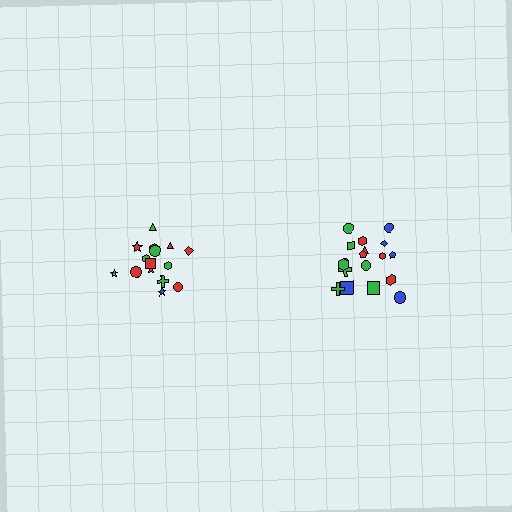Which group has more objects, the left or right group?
The right group.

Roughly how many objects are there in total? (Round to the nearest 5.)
Roughly 35 objects in total.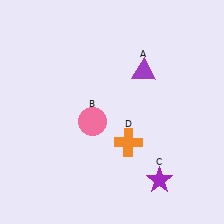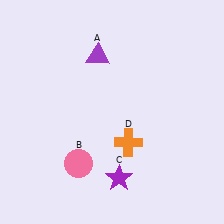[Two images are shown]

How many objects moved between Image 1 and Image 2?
3 objects moved between the two images.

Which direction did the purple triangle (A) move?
The purple triangle (A) moved left.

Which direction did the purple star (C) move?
The purple star (C) moved left.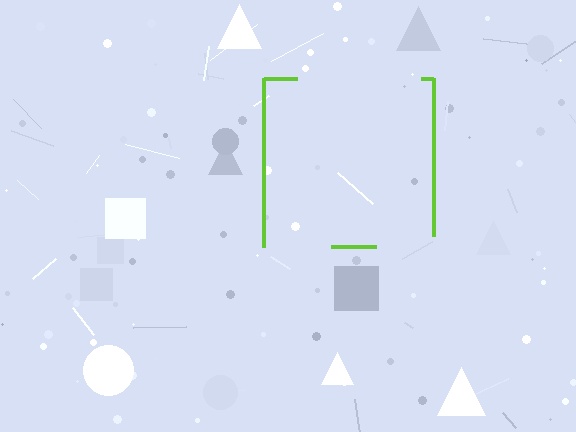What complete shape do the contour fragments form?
The contour fragments form a square.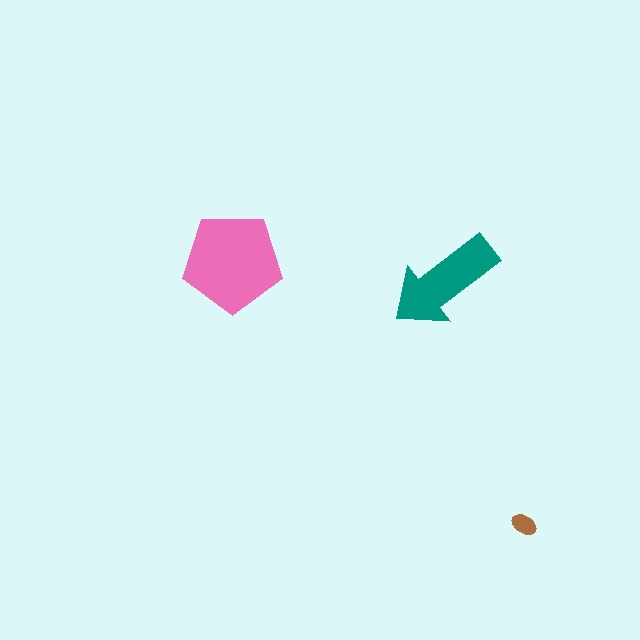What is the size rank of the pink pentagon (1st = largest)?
1st.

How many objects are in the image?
There are 3 objects in the image.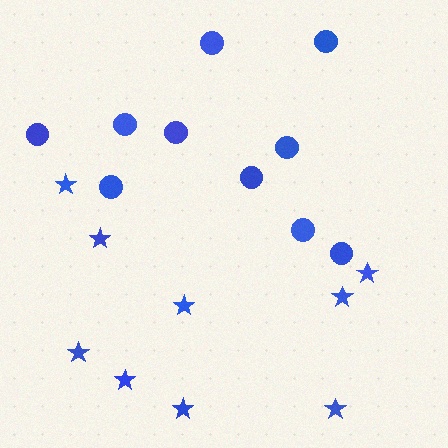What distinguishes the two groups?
There are 2 groups: one group of stars (9) and one group of circles (10).